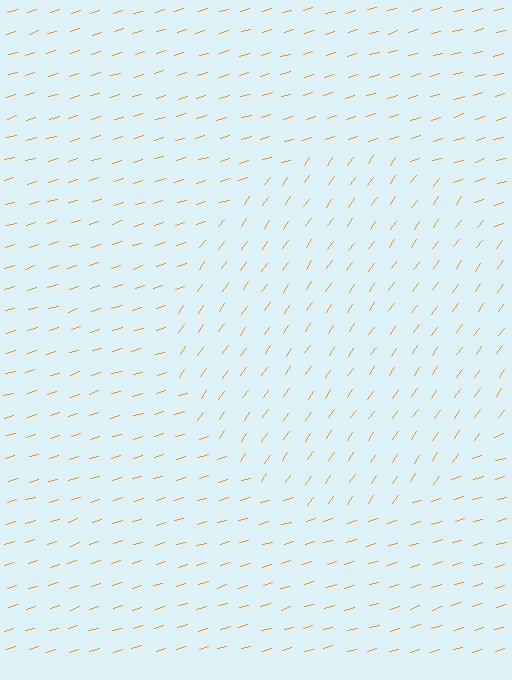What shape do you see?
I see a circle.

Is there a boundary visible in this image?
Yes, there is a texture boundary formed by a change in line orientation.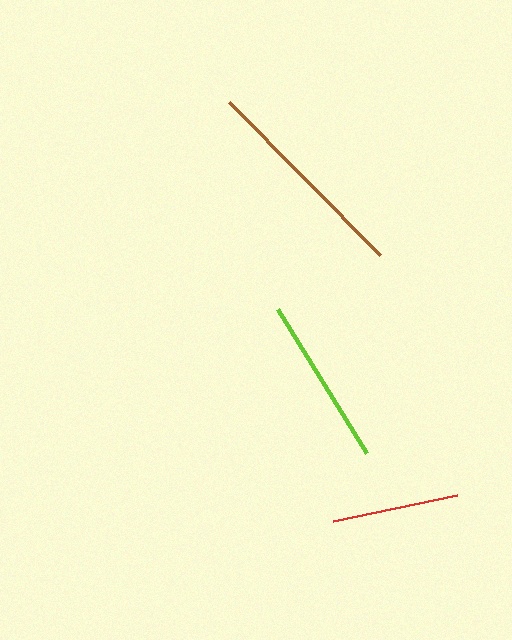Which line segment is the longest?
The brown line is the longest at approximately 215 pixels.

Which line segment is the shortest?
The red line is the shortest at approximately 128 pixels.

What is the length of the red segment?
The red segment is approximately 128 pixels long.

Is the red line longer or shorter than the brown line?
The brown line is longer than the red line.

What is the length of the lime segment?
The lime segment is approximately 169 pixels long.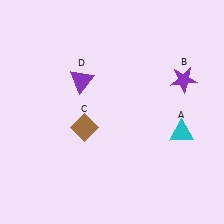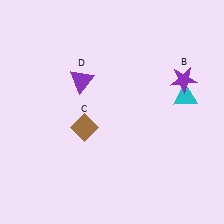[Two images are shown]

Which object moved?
The cyan triangle (A) moved up.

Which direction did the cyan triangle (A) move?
The cyan triangle (A) moved up.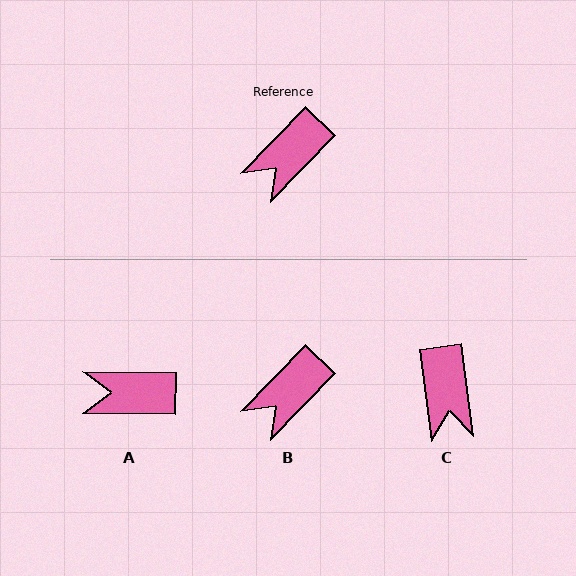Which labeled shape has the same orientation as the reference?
B.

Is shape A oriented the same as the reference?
No, it is off by about 46 degrees.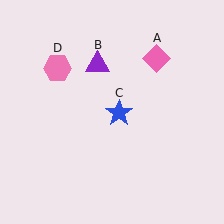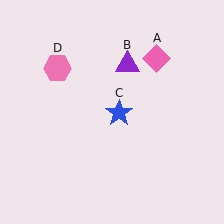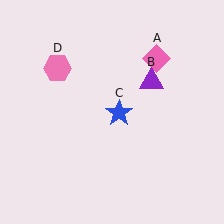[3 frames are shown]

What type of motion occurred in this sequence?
The purple triangle (object B) rotated clockwise around the center of the scene.